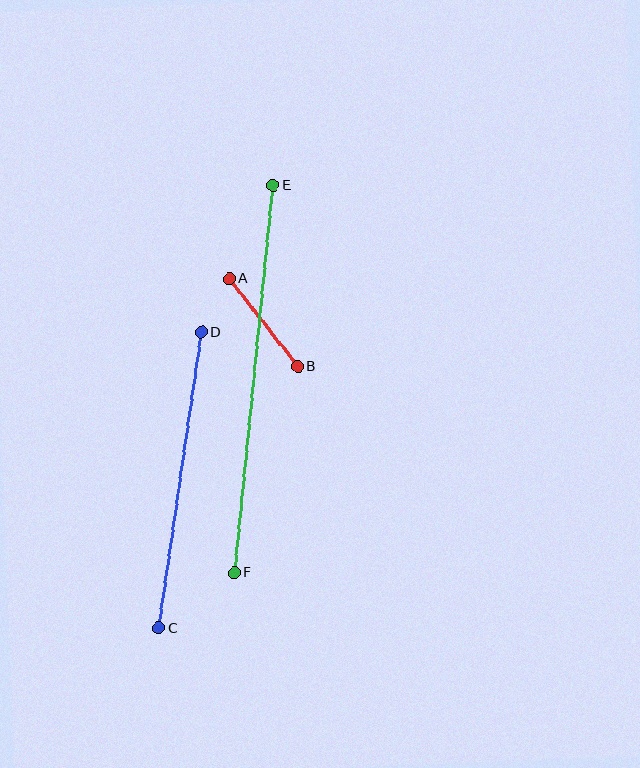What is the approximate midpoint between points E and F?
The midpoint is at approximately (254, 379) pixels.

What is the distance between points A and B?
The distance is approximately 112 pixels.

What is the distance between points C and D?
The distance is approximately 299 pixels.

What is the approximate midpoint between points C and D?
The midpoint is at approximately (180, 480) pixels.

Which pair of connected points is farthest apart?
Points E and F are farthest apart.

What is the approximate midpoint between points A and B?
The midpoint is at approximately (263, 323) pixels.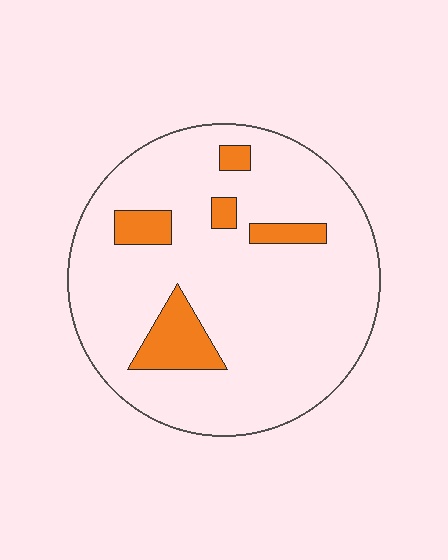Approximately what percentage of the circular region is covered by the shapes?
Approximately 15%.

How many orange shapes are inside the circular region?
5.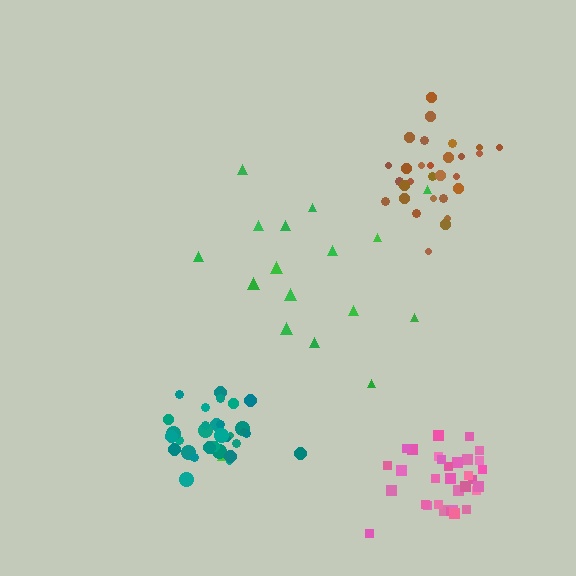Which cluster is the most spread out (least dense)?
Green.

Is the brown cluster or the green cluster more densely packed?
Brown.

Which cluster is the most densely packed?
Pink.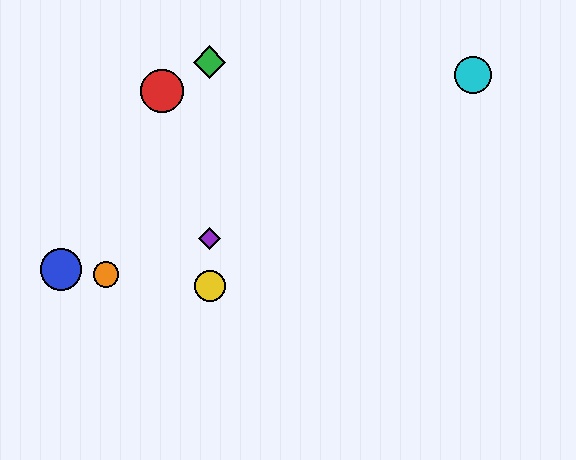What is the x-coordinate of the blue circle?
The blue circle is at x≈61.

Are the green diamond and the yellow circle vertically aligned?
Yes, both are at x≈210.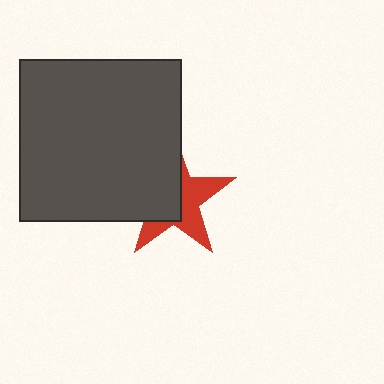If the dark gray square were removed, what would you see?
You would see the complete red star.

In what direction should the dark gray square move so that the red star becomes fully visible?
The dark gray square should move left. That is the shortest direction to clear the overlap and leave the red star fully visible.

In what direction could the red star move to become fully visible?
The red star could move right. That would shift it out from behind the dark gray square entirely.